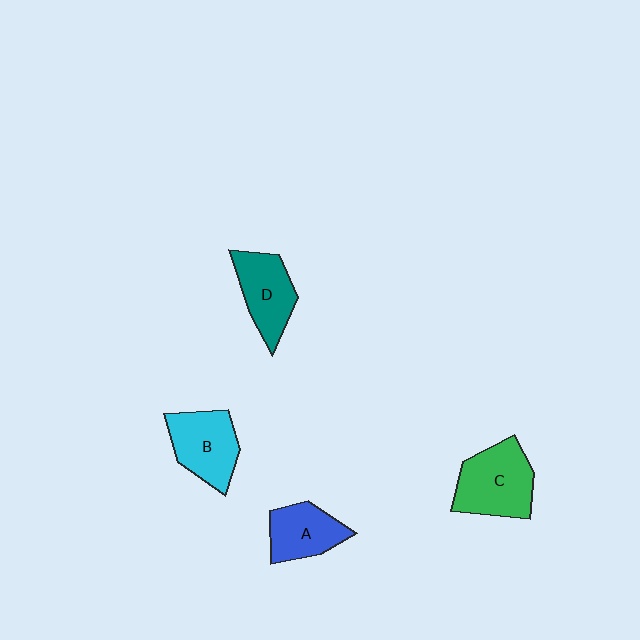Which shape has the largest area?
Shape C (green).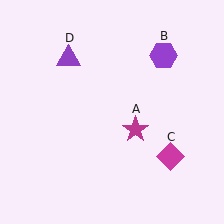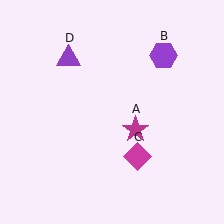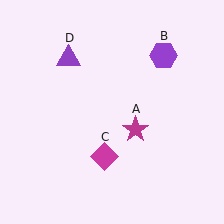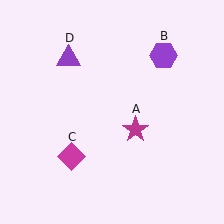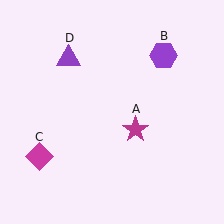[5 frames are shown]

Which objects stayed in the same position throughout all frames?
Magenta star (object A) and purple hexagon (object B) and purple triangle (object D) remained stationary.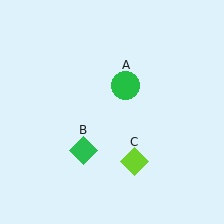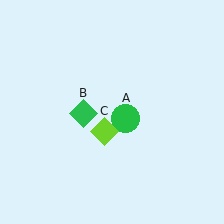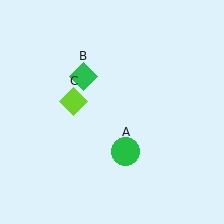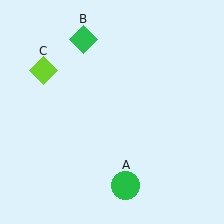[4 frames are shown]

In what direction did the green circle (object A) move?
The green circle (object A) moved down.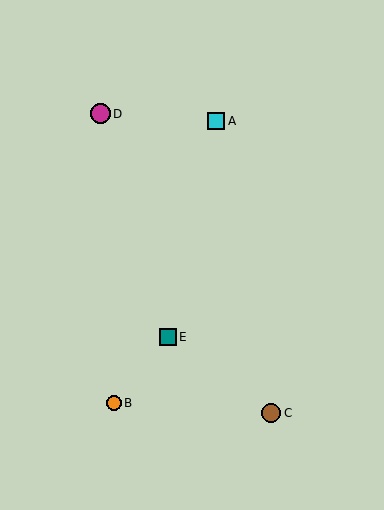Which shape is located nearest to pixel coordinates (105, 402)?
The orange circle (labeled B) at (114, 403) is nearest to that location.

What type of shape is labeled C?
Shape C is a brown circle.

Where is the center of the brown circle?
The center of the brown circle is at (271, 413).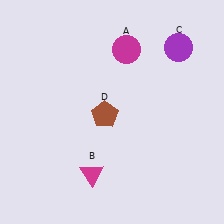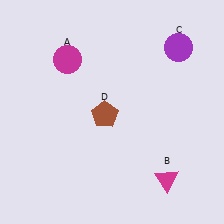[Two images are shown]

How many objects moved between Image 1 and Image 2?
2 objects moved between the two images.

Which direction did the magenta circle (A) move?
The magenta circle (A) moved left.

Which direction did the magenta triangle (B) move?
The magenta triangle (B) moved right.